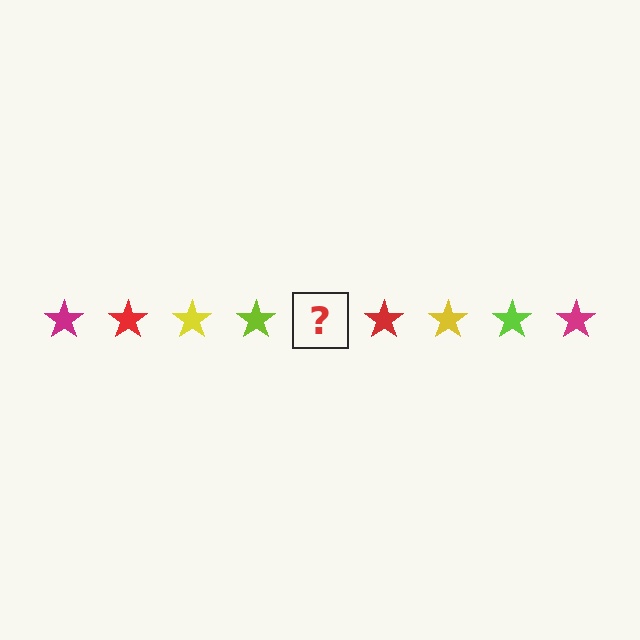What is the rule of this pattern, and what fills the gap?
The rule is that the pattern cycles through magenta, red, yellow, lime stars. The gap should be filled with a magenta star.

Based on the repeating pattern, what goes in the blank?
The blank should be a magenta star.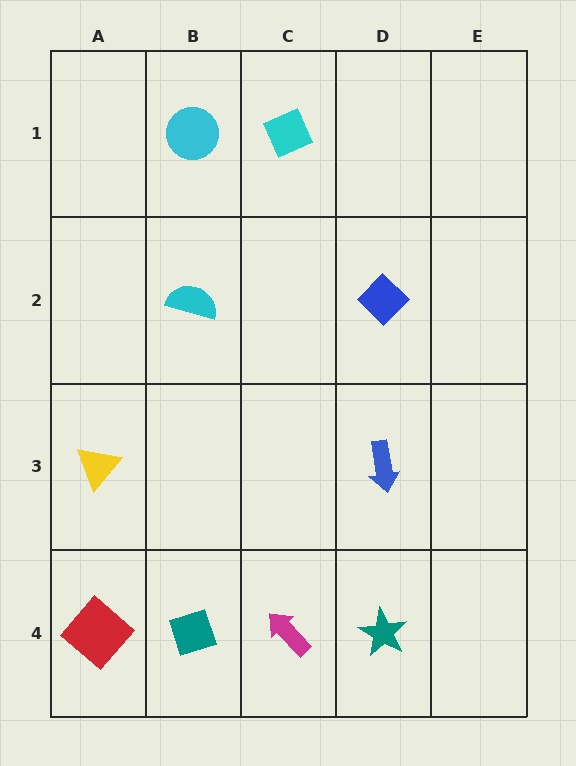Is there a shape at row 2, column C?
No, that cell is empty.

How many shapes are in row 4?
4 shapes.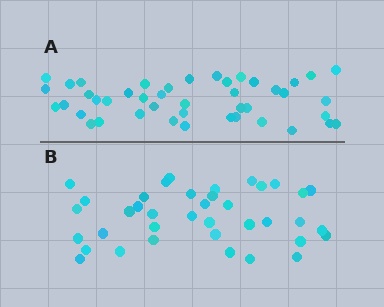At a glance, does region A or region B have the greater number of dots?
Region A (the top region) has more dots.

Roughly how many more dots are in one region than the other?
Region A has about 6 more dots than region B.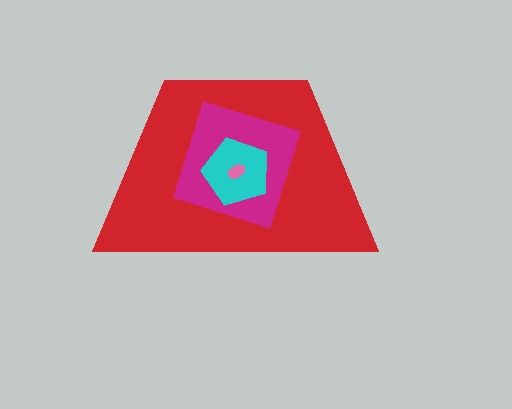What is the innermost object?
The pink ellipse.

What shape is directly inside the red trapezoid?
The magenta square.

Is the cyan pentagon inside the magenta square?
Yes.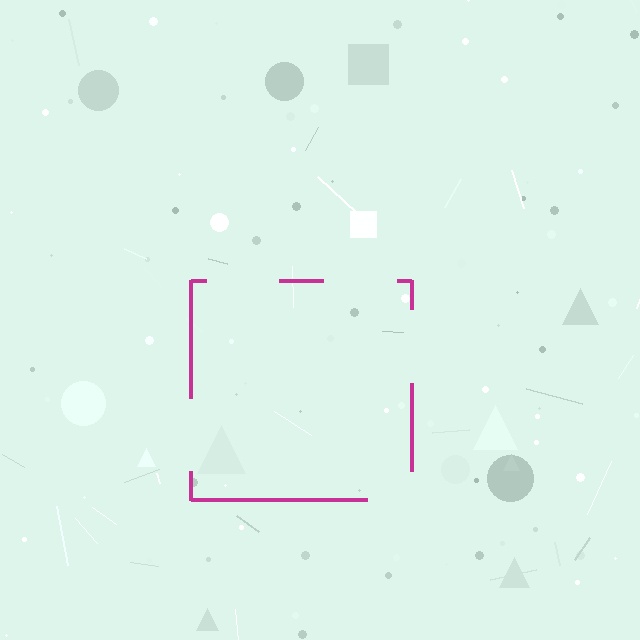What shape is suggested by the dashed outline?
The dashed outline suggests a square.